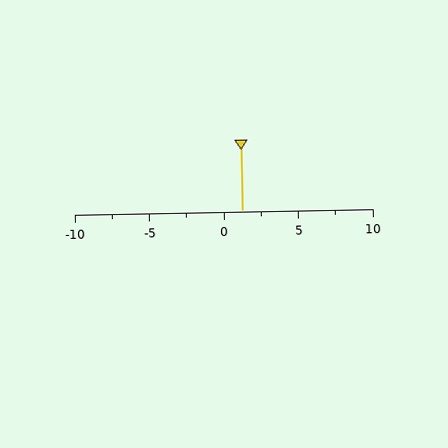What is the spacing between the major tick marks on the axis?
The major ticks are spaced 5 apart.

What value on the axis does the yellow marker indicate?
The marker indicates approximately 1.2.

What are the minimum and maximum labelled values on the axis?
The axis runs from -10 to 10.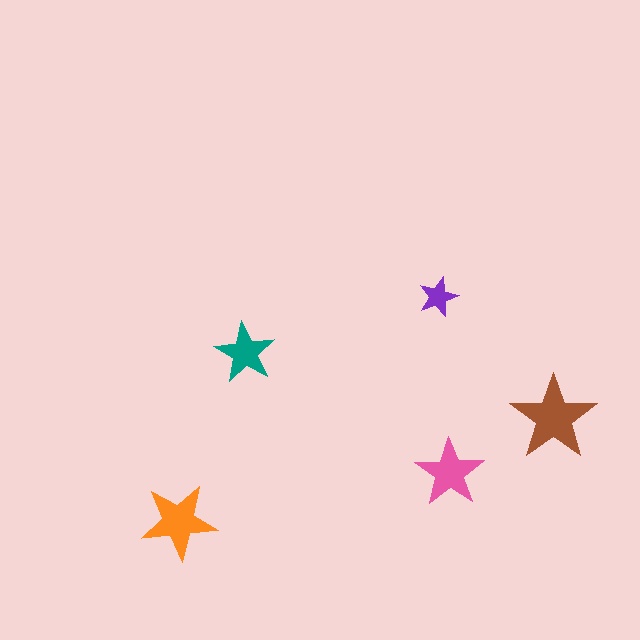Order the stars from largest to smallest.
the brown one, the orange one, the pink one, the teal one, the purple one.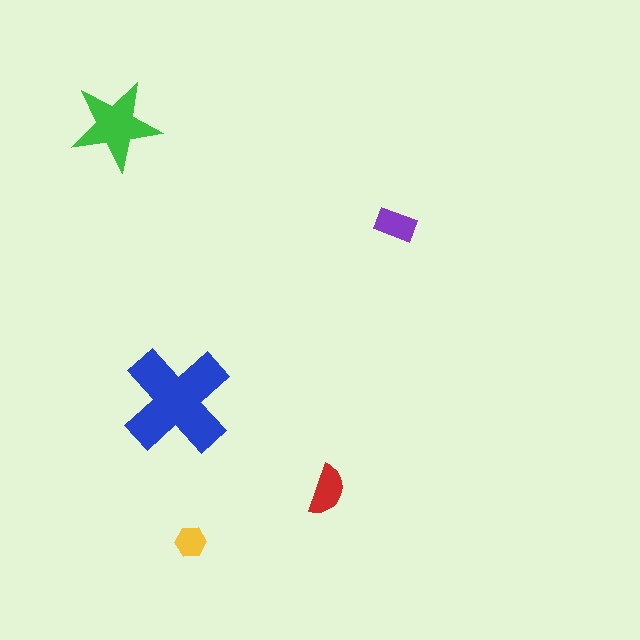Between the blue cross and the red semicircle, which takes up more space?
The blue cross.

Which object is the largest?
The blue cross.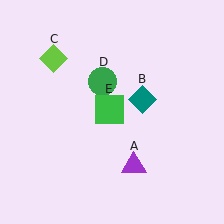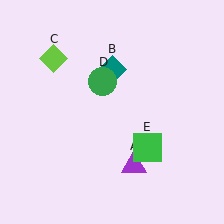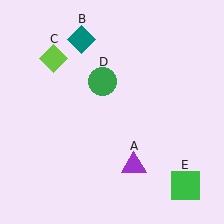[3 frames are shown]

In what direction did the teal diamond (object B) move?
The teal diamond (object B) moved up and to the left.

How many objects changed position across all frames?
2 objects changed position: teal diamond (object B), green square (object E).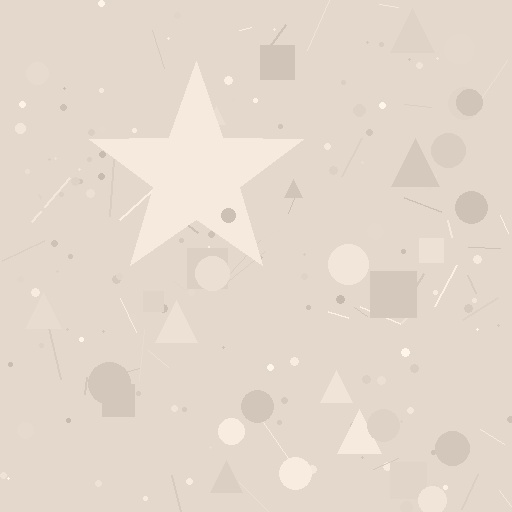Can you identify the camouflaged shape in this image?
The camouflaged shape is a star.